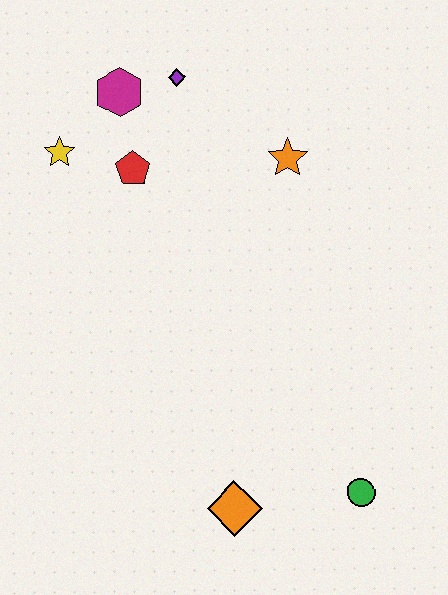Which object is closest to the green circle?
The orange diamond is closest to the green circle.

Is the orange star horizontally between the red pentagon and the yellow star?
No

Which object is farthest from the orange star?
The orange diamond is farthest from the orange star.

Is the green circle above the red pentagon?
No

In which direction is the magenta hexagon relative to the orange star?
The magenta hexagon is to the left of the orange star.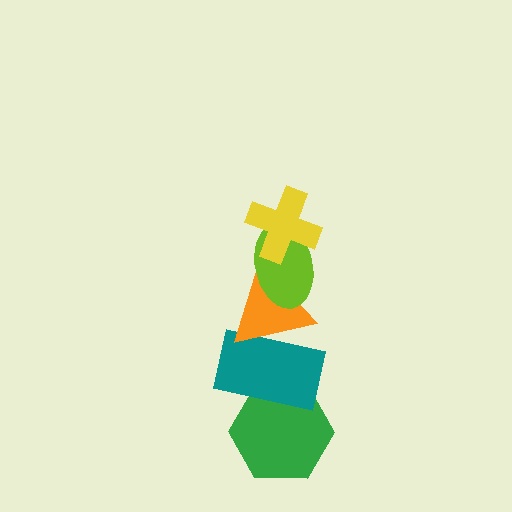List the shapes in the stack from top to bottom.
From top to bottom: the yellow cross, the lime ellipse, the orange triangle, the teal rectangle, the green hexagon.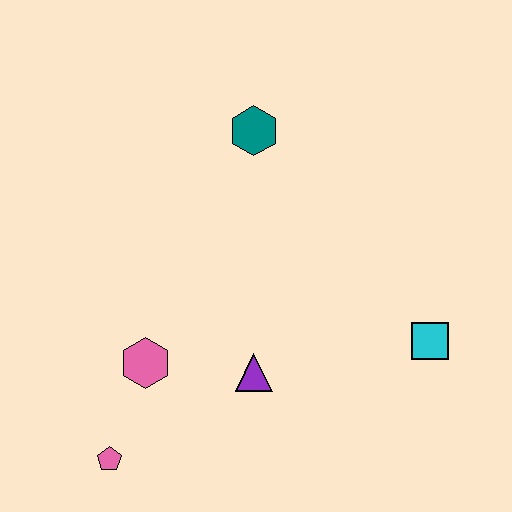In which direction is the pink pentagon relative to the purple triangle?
The pink pentagon is to the left of the purple triangle.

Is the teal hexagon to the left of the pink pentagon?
No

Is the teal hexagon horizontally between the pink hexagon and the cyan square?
Yes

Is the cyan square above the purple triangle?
Yes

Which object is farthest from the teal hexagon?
The pink pentagon is farthest from the teal hexagon.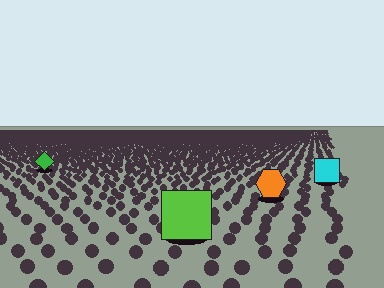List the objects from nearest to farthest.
From nearest to farthest: the lime square, the orange hexagon, the cyan square, the green diamond.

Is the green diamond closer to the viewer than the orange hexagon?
No. The orange hexagon is closer — you can tell from the texture gradient: the ground texture is coarser near it.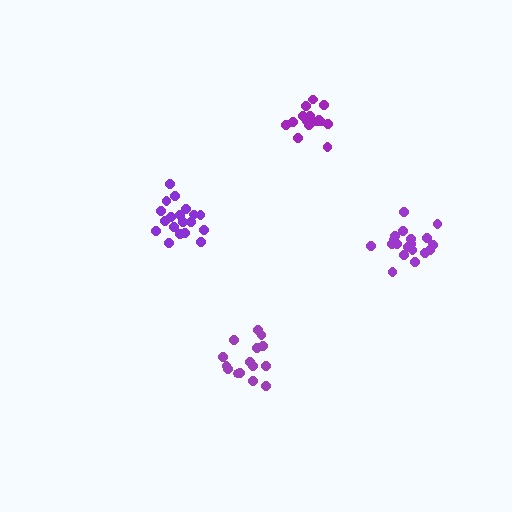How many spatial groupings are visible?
There are 4 spatial groupings.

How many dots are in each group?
Group 1: 15 dots, Group 2: 17 dots, Group 3: 19 dots, Group 4: 19 dots (70 total).